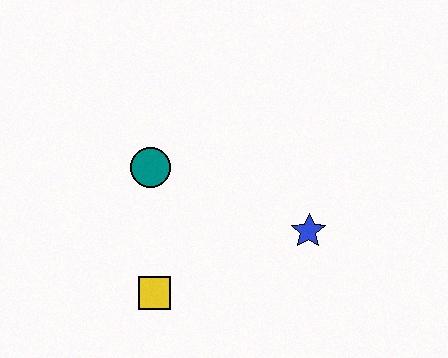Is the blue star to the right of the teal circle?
Yes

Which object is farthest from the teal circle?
The blue star is farthest from the teal circle.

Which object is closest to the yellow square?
The teal circle is closest to the yellow square.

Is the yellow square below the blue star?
Yes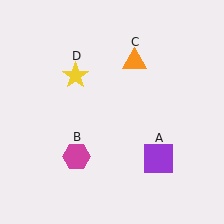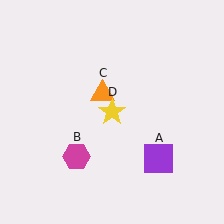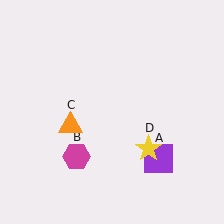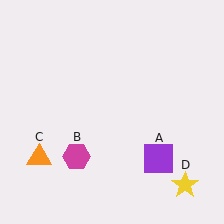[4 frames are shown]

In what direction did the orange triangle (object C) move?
The orange triangle (object C) moved down and to the left.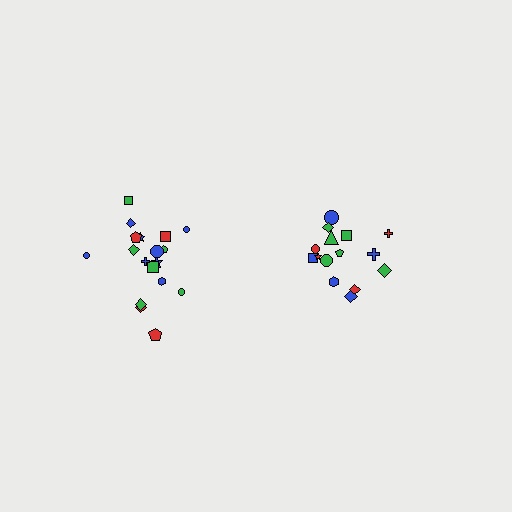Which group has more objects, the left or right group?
The left group.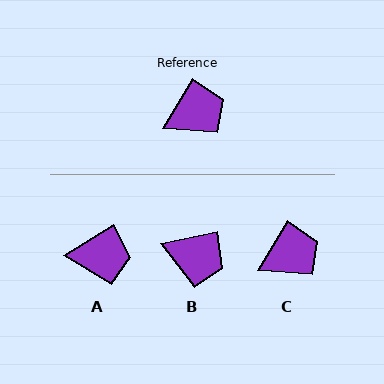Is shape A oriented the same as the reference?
No, it is off by about 27 degrees.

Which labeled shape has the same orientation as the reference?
C.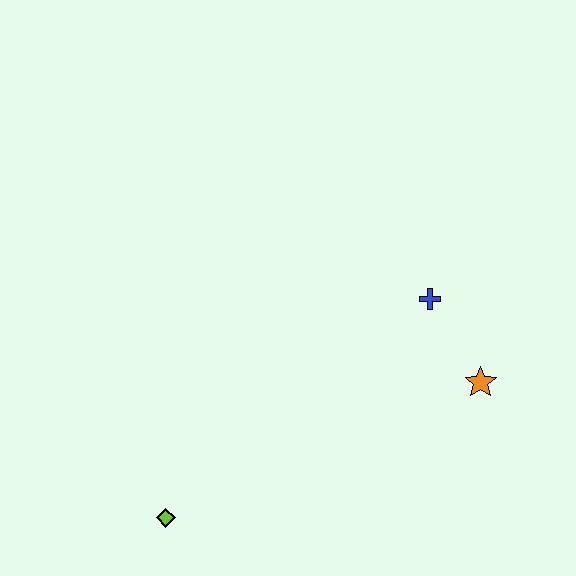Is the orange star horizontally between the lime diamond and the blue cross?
No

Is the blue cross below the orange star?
No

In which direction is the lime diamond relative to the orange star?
The lime diamond is to the left of the orange star.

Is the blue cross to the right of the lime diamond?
Yes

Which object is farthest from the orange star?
The lime diamond is farthest from the orange star.